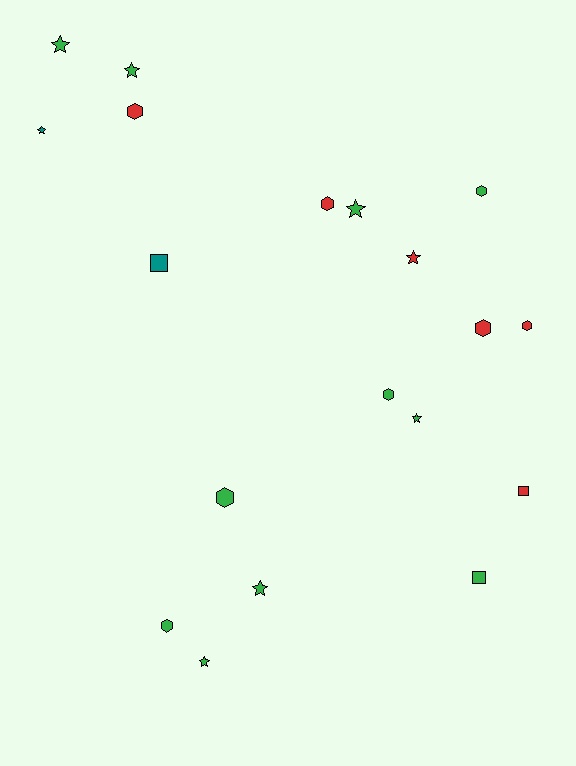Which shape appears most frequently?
Hexagon, with 8 objects.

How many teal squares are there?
There is 1 teal square.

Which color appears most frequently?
Green, with 11 objects.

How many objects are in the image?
There are 19 objects.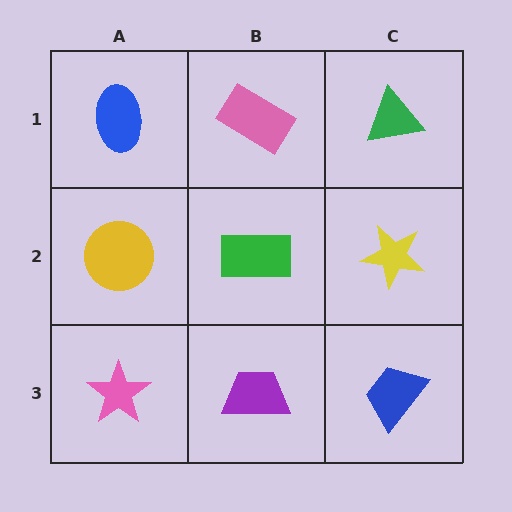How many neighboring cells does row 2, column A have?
3.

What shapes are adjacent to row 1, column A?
A yellow circle (row 2, column A), a pink rectangle (row 1, column B).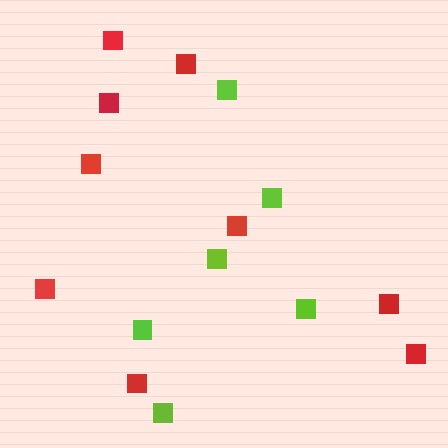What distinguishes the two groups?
There are 2 groups: one group of red squares (9) and one group of lime squares (6).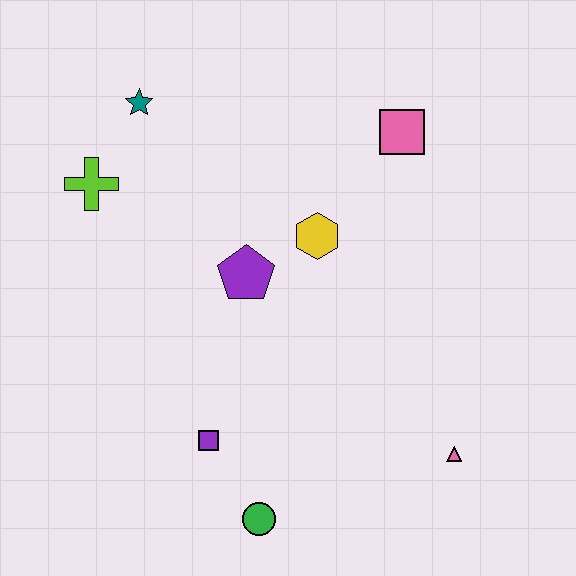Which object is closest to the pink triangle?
The green circle is closest to the pink triangle.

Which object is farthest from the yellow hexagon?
The green circle is farthest from the yellow hexagon.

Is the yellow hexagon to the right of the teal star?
Yes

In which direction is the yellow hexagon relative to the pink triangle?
The yellow hexagon is above the pink triangle.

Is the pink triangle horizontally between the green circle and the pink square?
No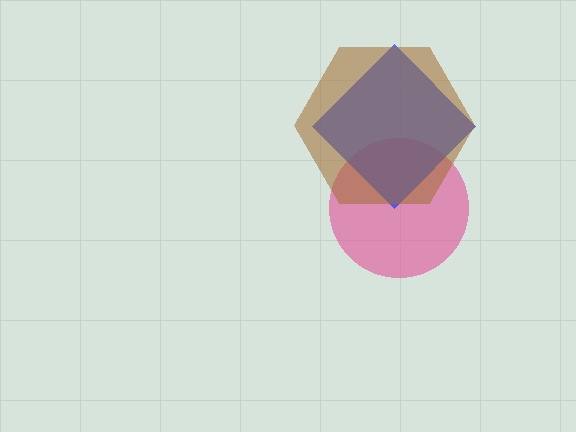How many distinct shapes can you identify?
There are 3 distinct shapes: a pink circle, a blue diamond, a brown hexagon.